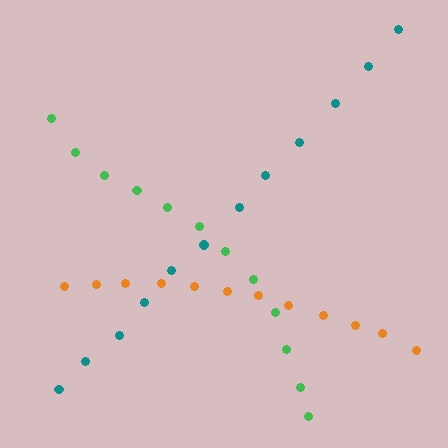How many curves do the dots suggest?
There are 3 distinct paths.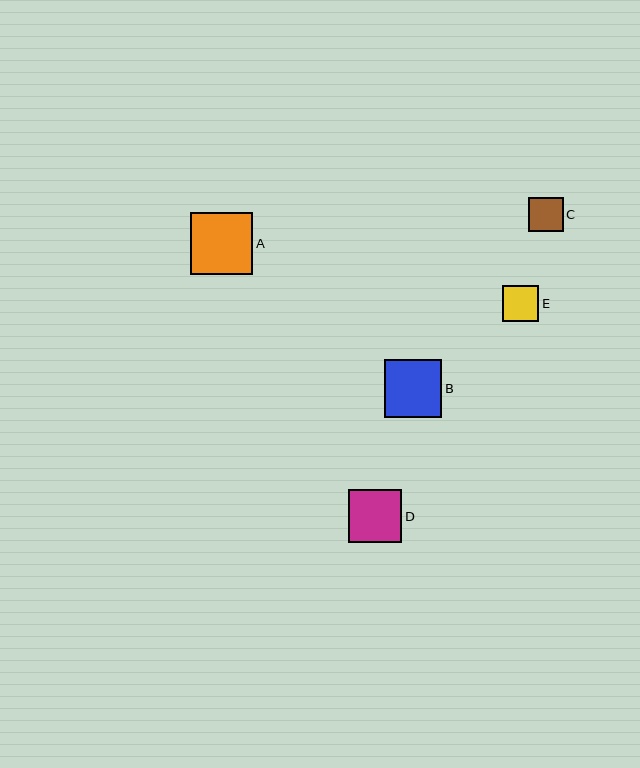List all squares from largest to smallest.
From largest to smallest: A, B, D, E, C.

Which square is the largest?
Square A is the largest with a size of approximately 62 pixels.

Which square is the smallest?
Square C is the smallest with a size of approximately 34 pixels.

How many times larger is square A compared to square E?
Square A is approximately 1.7 times the size of square E.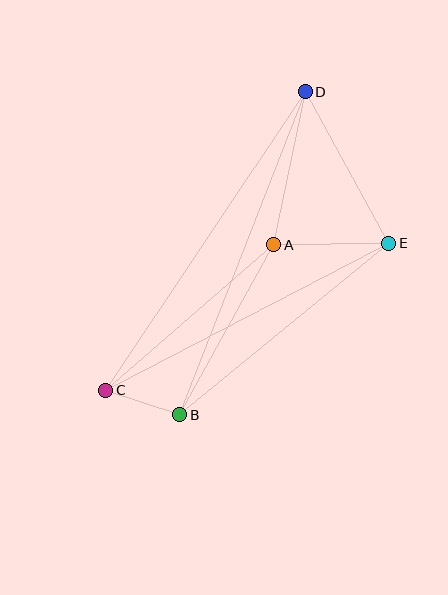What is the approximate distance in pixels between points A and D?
The distance between A and D is approximately 156 pixels.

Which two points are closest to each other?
Points B and C are closest to each other.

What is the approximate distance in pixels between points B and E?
The distance between B and E is approximately 270 pixels.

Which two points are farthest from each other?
Points C and D are farthest from each other.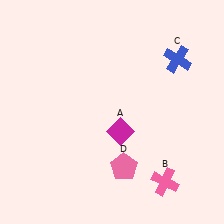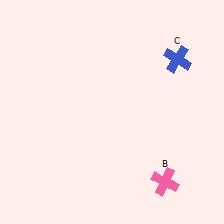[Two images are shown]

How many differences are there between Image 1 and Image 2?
There are 2 differences between the two images.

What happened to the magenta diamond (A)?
The magenta diamond (A) was removed in Image 2. It was in the bottom-right area of Image 1.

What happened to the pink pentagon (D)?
The pink pentagon (D) was removed in Image 2. It was in the bottom-right area of Image 1.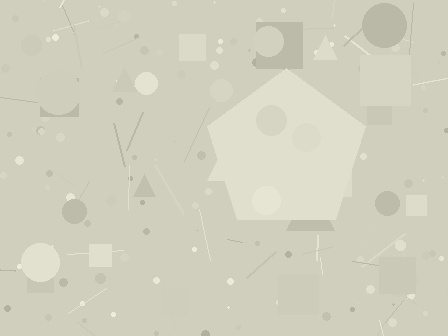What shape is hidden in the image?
A pentagon is hidden in the image.